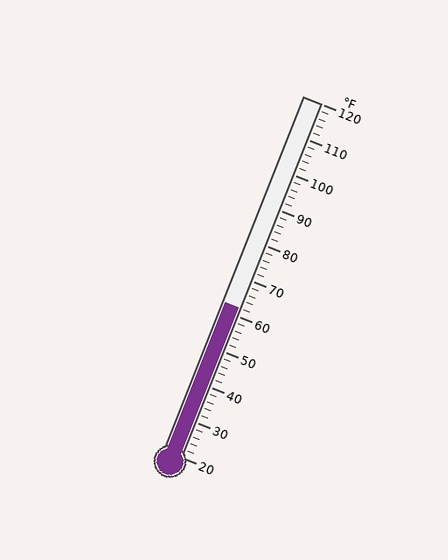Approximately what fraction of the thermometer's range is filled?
The thermometer is filled to approximately 40% of its range.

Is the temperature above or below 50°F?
The temperature is above 50°F.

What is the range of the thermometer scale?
The thermometer scale ranges from 20°F to 120°F.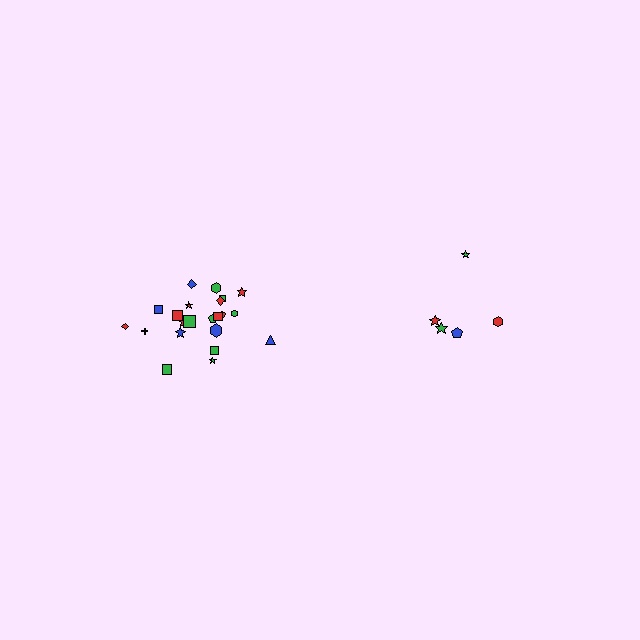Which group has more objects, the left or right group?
The left group.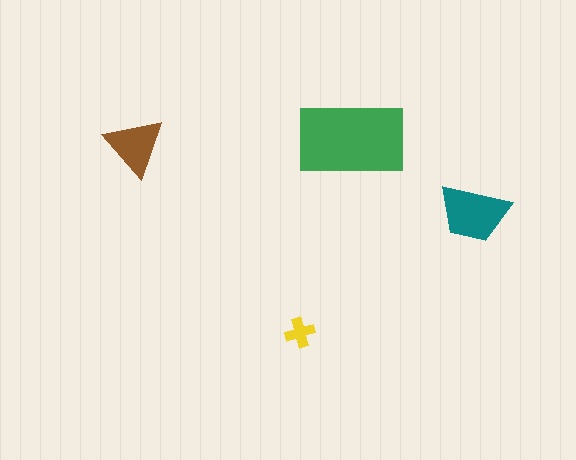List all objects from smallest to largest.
The yellow cross, the brown triangle, the teal trapezoid, the green rectangle.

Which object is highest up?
The green rectangle is topmost.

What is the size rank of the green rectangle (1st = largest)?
1st.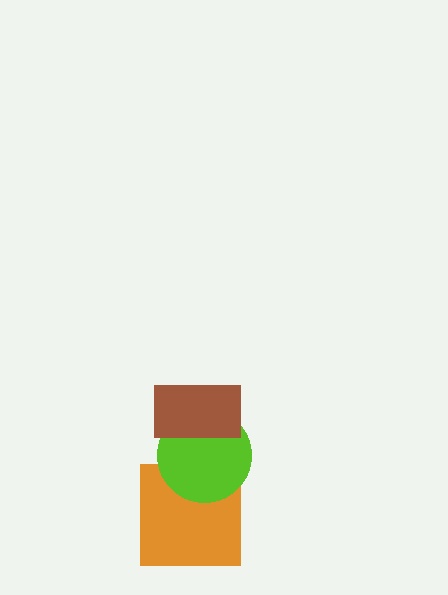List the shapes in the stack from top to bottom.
From top to bottom: the brown rectangle, the lime circle, the orange square.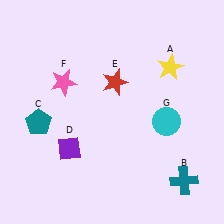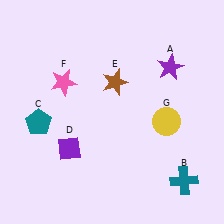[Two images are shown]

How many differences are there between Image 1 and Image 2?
There are 3 differences between the two images.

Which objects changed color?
A changed from yellow to purple. E changed from red to brown. G changed from cyan to yellow.